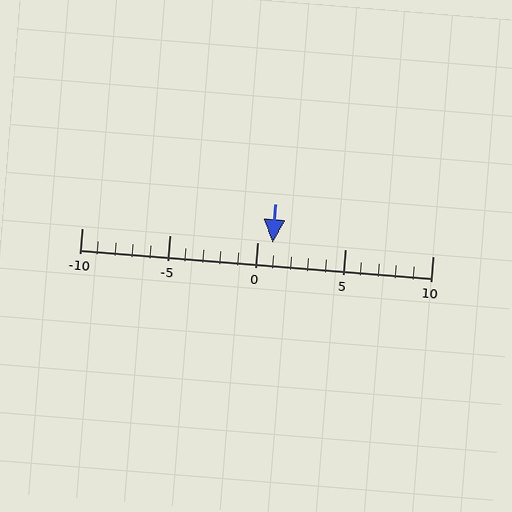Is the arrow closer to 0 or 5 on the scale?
The arrow is closer to 0.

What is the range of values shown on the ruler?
The ruler shows values from -10 to 10.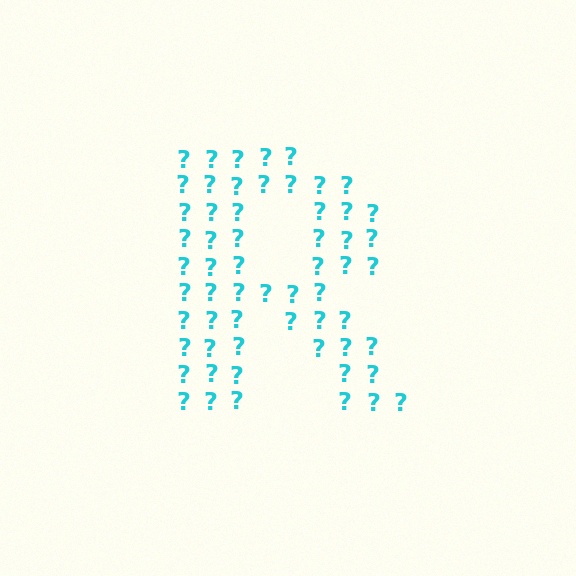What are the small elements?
The small elements are question marks.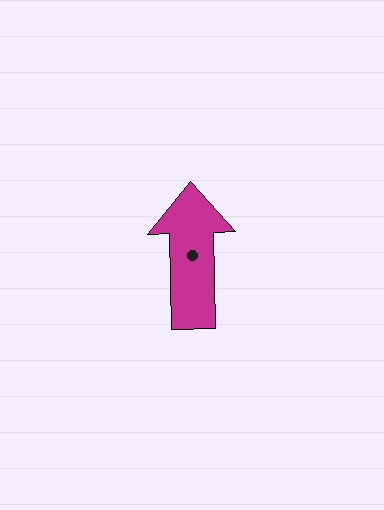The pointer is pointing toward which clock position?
Roughly 12 o'clock.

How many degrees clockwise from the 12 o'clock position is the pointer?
Approximately 359 degrees.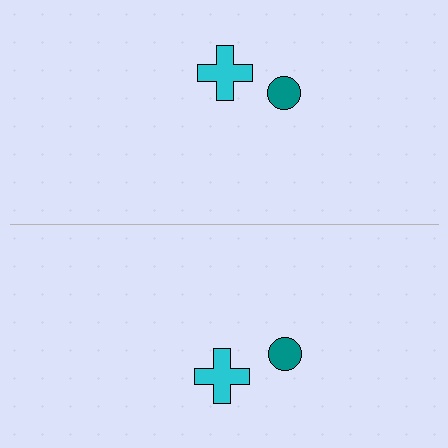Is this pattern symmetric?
Yes, this pattern has bilateral (reflection) symmetry.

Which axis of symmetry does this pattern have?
The pattern has a horizontal axis of symmetry running through the center of the image.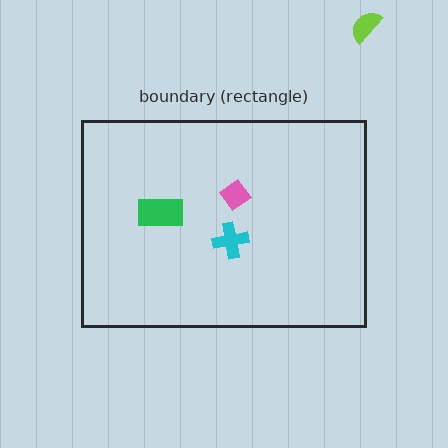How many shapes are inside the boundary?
3 inside, 1 outside.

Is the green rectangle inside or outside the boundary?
Inside.